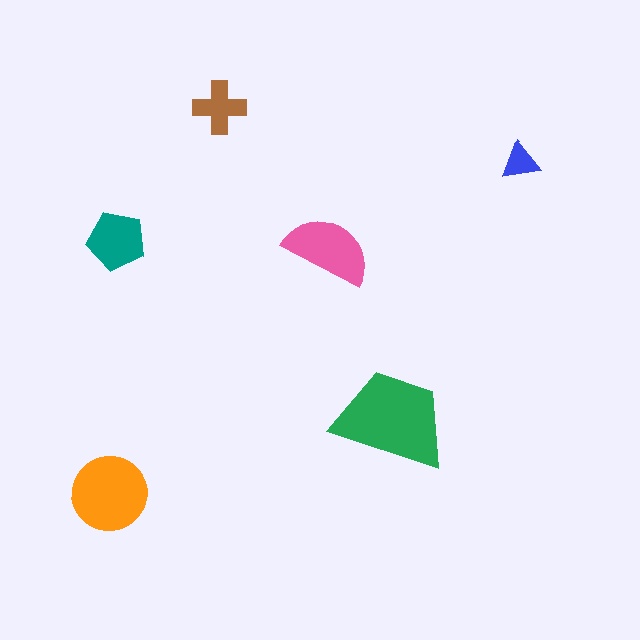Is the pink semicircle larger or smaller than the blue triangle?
Larger.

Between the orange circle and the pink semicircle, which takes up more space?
The orange circle.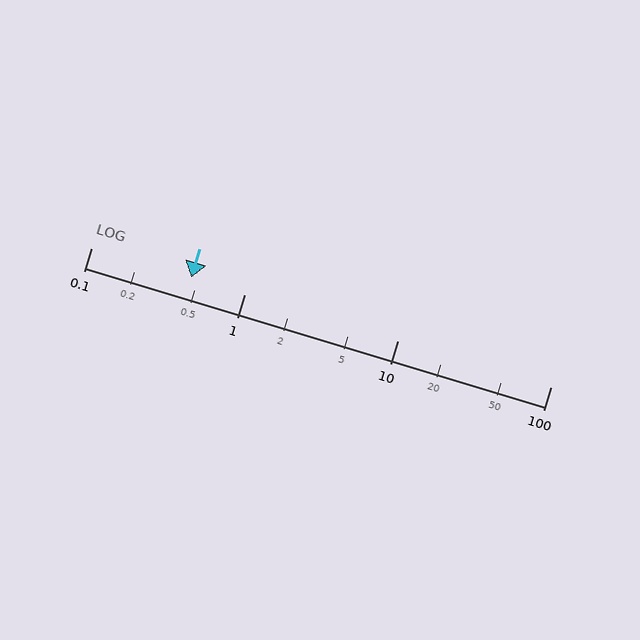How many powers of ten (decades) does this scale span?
The scale spans 3 decades, from 0.1 to 100.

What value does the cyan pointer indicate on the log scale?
The pointer indicates approximately 0.45.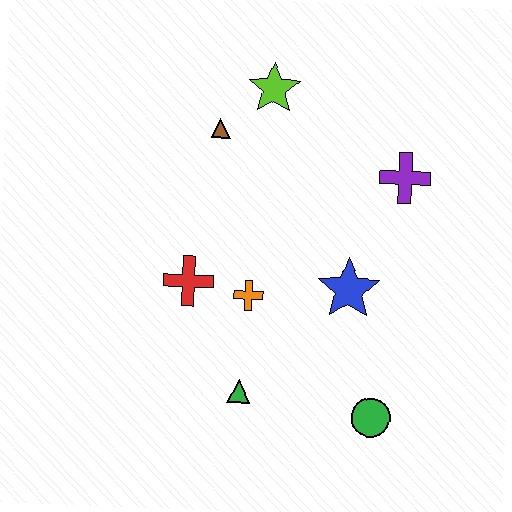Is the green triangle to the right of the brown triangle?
Yes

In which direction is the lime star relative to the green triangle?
The lime star is above the green triangle.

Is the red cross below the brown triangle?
Yes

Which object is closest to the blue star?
The orange cross is closest to the blue star.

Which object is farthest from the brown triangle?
The green circle is farthest from the brown triangle.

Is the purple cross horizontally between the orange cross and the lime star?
No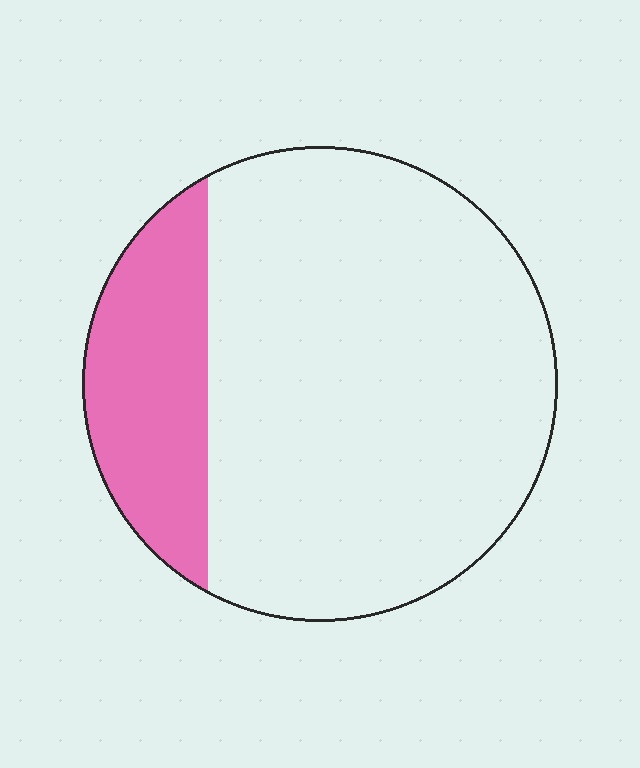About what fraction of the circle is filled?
About one fifth (1/5).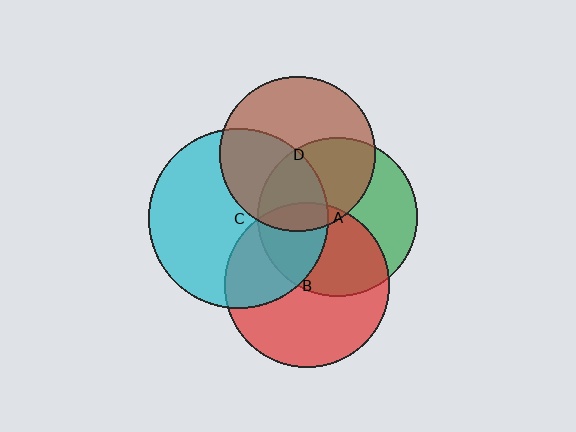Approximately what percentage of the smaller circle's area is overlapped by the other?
Approximately 35%.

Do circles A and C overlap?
Yes.